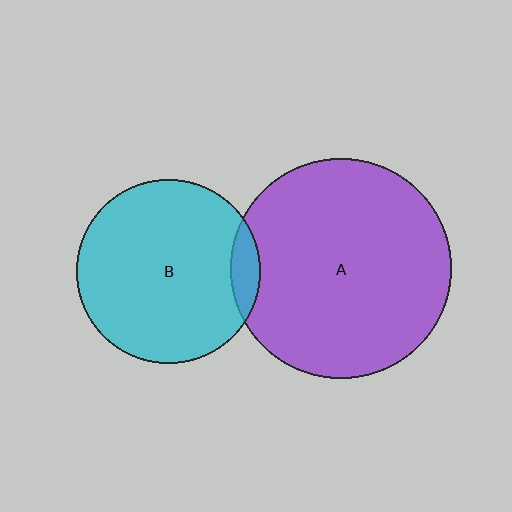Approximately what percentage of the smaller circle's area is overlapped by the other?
Approximately 10%.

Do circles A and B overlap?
Yes.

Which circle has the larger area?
Circle A (purple).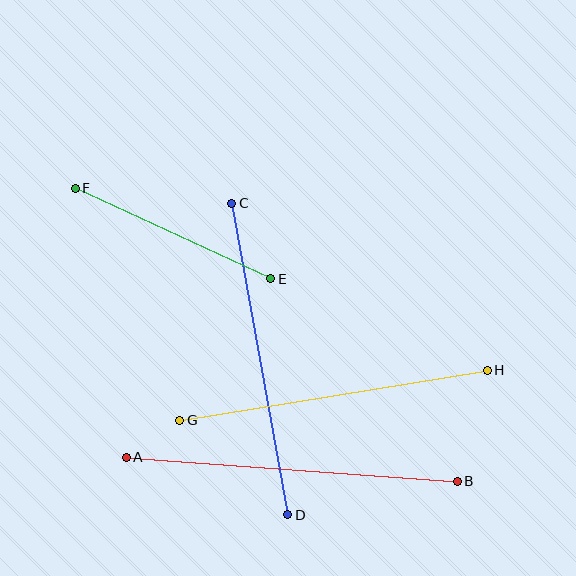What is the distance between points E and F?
The distance is approximately 216 pixels.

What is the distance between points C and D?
The distance is approximately 316 pixels.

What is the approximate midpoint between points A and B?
The midpoint is at approximately (292, 469) pixels.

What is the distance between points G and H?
The distance is approximately 311 pixels.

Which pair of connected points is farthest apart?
Points A and B are farthest apart.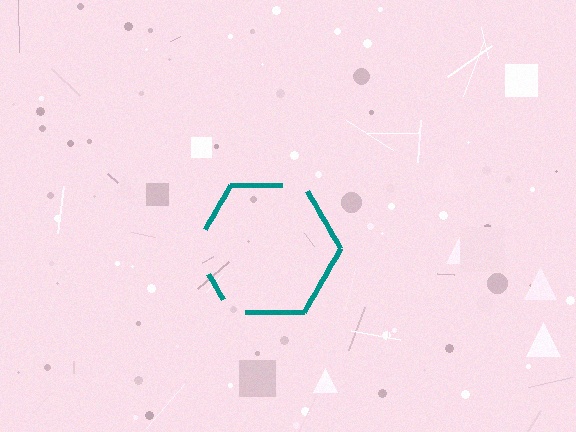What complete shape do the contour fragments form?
The contour fragments form a hexagon.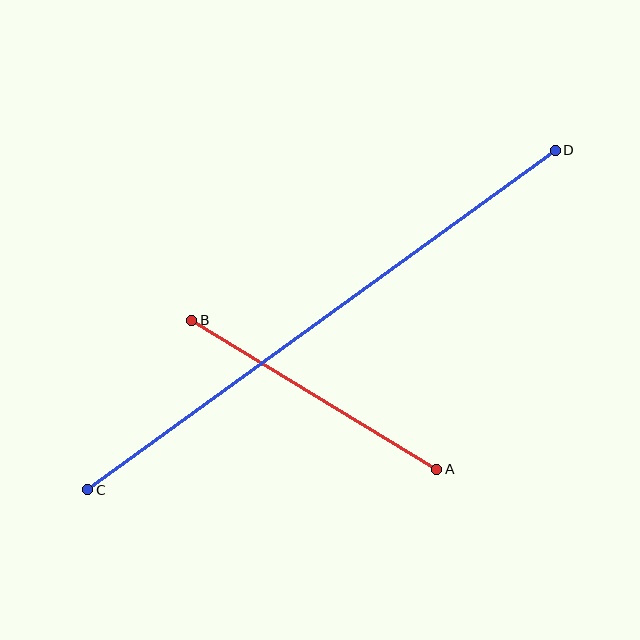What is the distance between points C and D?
The distance is approximately 578 pixels.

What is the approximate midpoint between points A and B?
The midpoint is at approximately (314, 395) pixels.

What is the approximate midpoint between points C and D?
The midpoint is at approximately (322, 320) pixels.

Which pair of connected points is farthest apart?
Points C and D are farthest apart.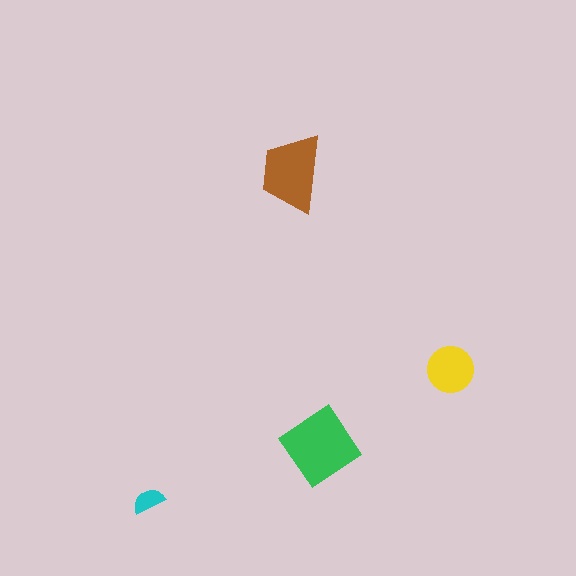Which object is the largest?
The green diamond.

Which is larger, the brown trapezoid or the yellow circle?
The brown trapezoid.